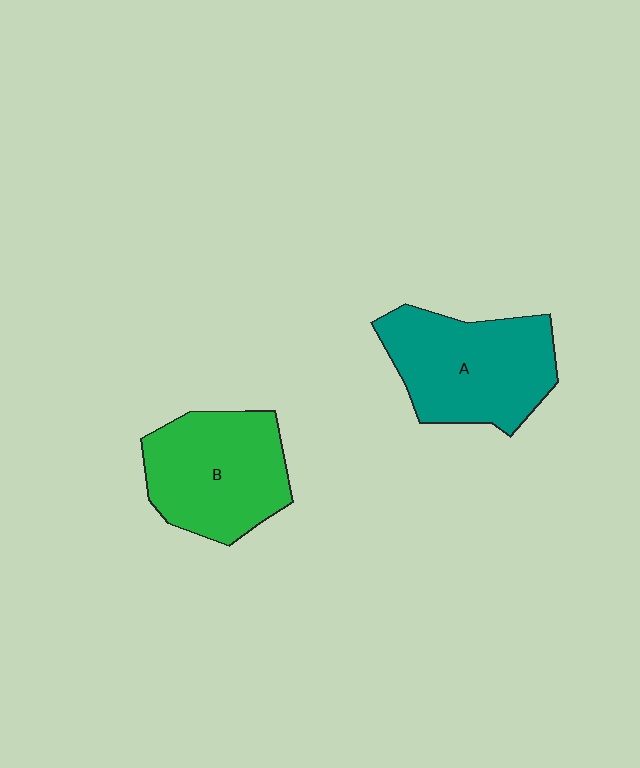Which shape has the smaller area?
Shape B (green).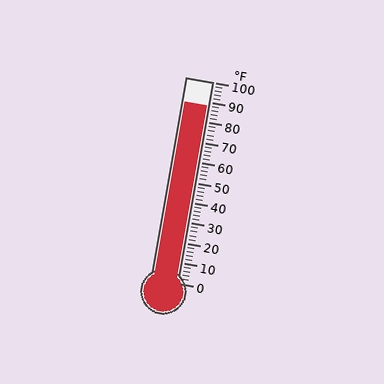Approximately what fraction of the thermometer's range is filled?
The thermometer is filled to approximately 90% of its range.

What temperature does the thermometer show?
The thermometer shows approximately 88°F.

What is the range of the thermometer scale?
The thermometer scale ranges from 0°F to 100°F.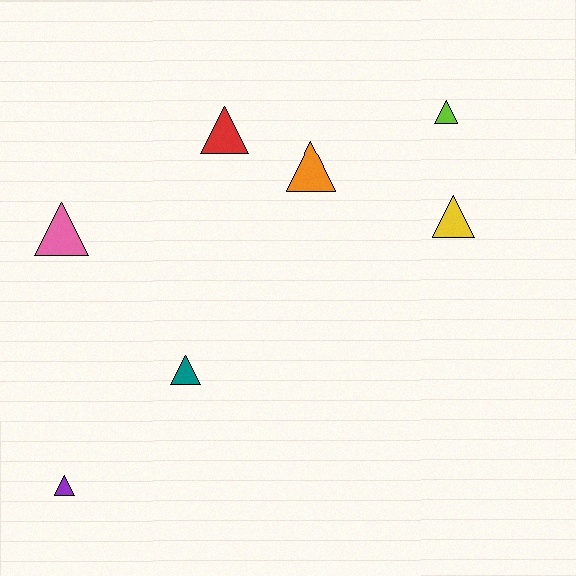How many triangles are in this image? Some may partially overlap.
There are 7 triangles.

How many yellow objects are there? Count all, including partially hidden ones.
There is 1 yellow object.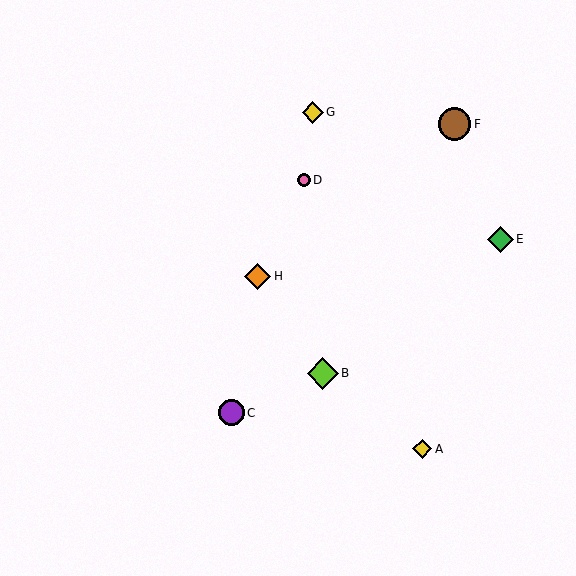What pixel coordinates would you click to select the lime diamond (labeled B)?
Click at (323, 373) to select the lime diamond B.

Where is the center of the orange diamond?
The center of the orange diamond is at (258, 276).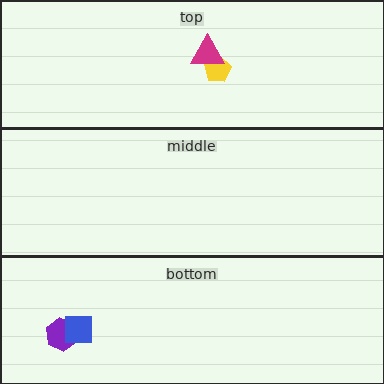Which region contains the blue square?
The bottom region.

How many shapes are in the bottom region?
2.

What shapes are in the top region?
The yellow pentagon, the magenta triangle.